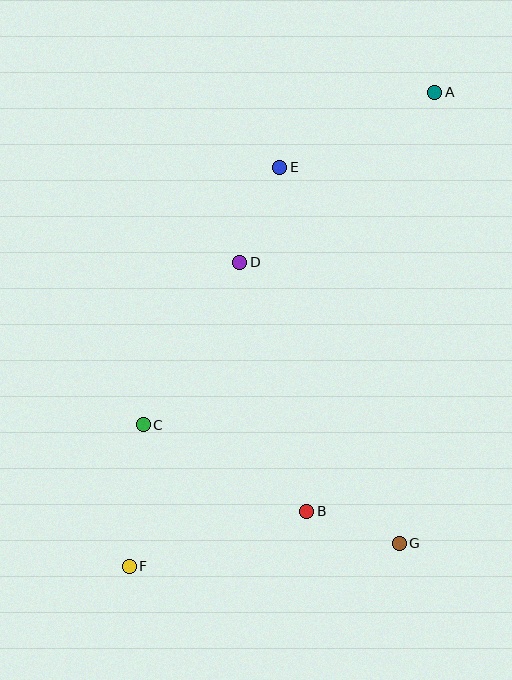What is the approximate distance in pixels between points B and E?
The distance between B and E is approximately 345 pixels.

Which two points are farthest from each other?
Points A and F are farthest from each other.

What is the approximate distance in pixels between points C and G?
The distance between C and G is approximately 282 pixels.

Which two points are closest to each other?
Points B and G are closest to each other.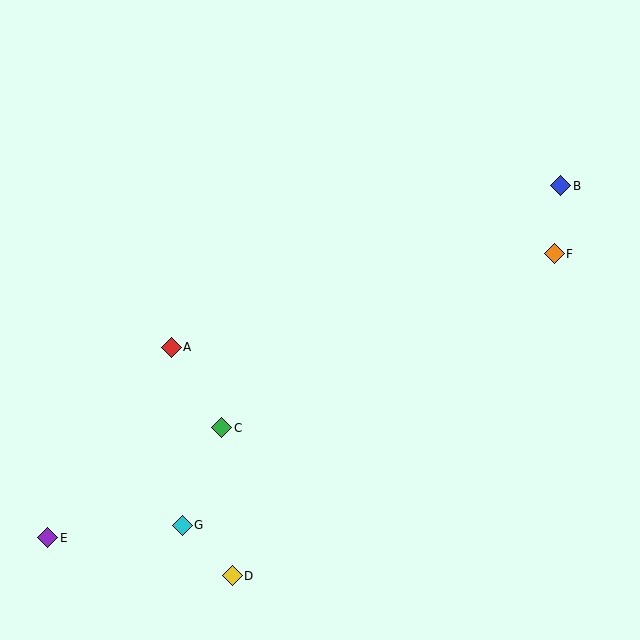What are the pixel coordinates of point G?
Point G is at (182, 525).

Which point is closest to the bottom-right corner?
Point F is closest to the bottom-right corner.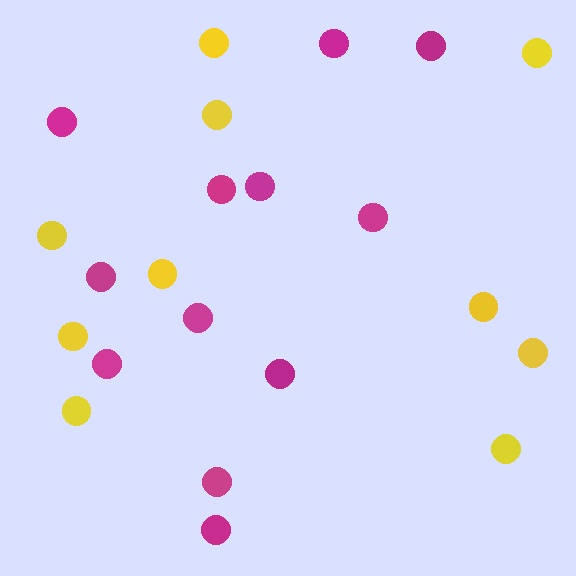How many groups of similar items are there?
There are 2 groups: one group of magenta circles (12) and one group of yellow circles (10).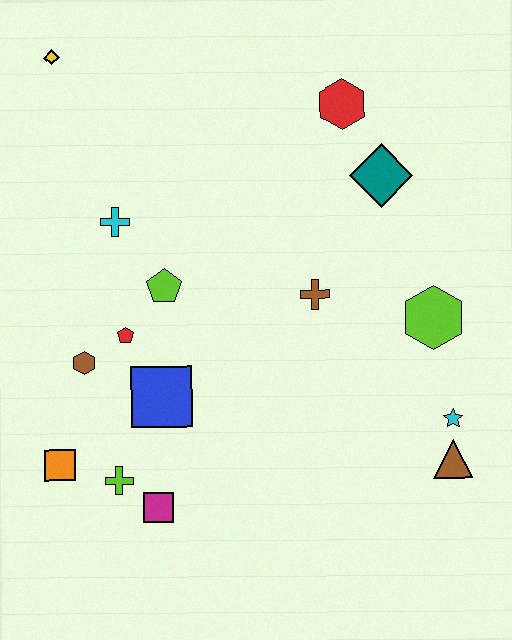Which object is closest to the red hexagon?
The teal diamond is closest to the red hexagon.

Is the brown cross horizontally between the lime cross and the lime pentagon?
No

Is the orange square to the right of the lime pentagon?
No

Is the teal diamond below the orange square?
No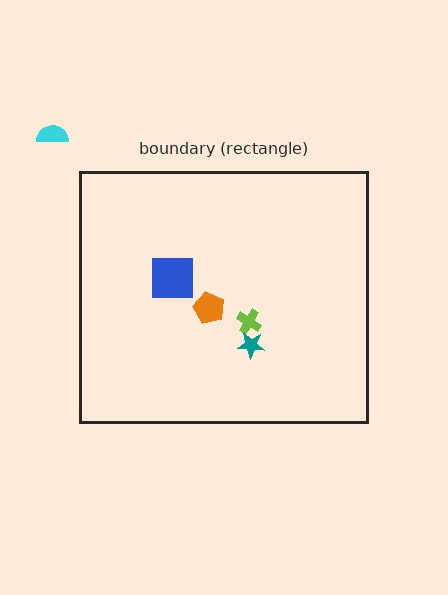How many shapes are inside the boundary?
4 inside, 1 outside.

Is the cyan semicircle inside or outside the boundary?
Outside.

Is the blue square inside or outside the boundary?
Inside.